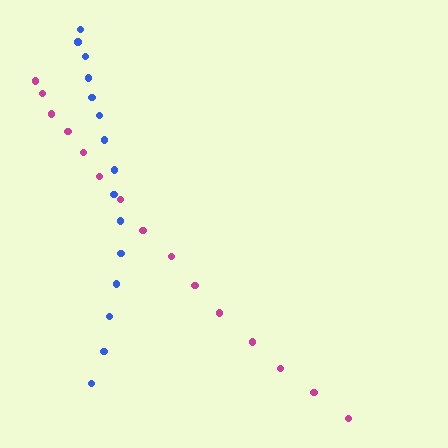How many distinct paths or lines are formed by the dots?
There are 2 distinct paths.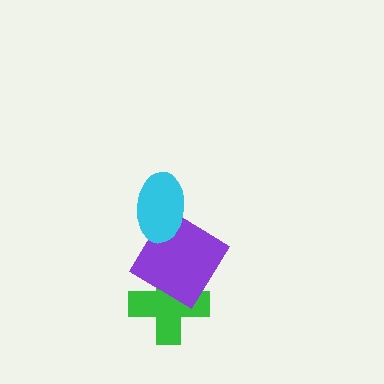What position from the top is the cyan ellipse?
The cyan ellipse is 1st from the top.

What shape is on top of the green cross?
The purple diamond is on top of the green cross.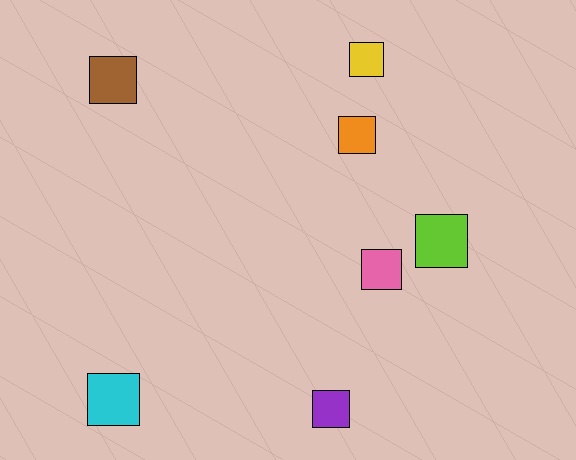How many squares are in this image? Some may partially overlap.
There are 7 squares.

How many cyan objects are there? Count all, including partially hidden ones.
There is 1 cyan object.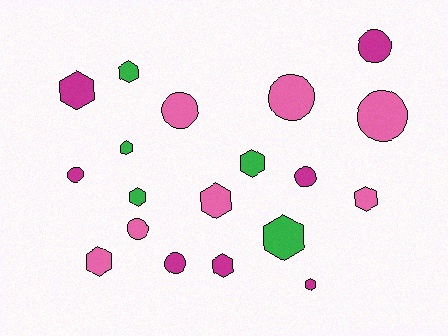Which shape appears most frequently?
Hexagon, with 11 objects.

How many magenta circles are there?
There are 4 magenta circles.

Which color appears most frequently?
Magenta, with 7 objects.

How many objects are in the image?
There are 19 objects.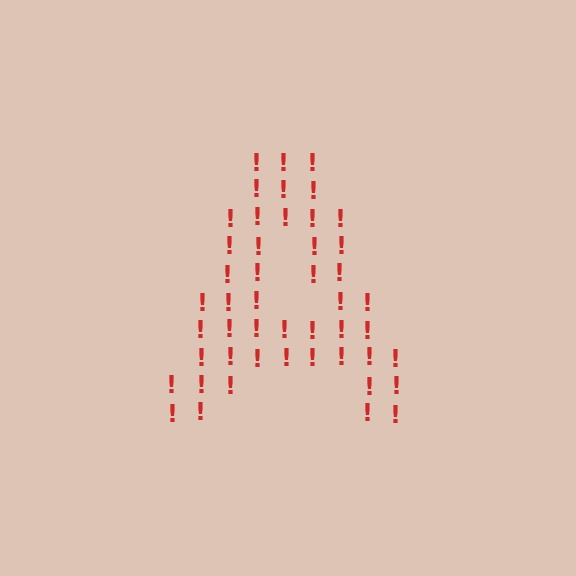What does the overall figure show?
The overall figure shows the letter A.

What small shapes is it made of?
It is made of small exclamation marks.